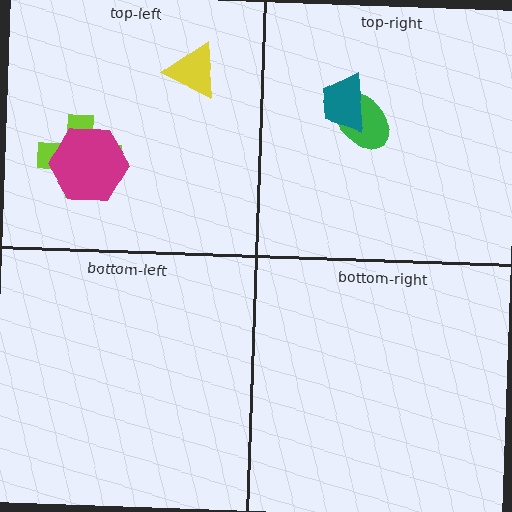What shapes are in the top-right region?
The green ellipse, the teal trapezoid.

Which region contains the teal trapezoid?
The top-right region.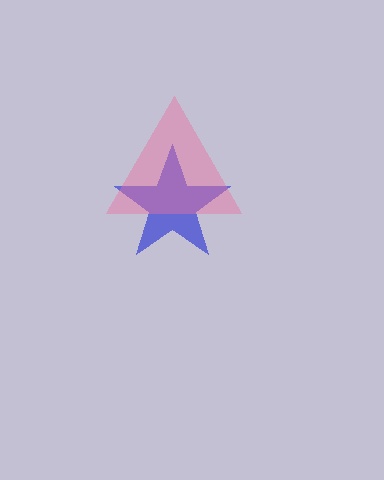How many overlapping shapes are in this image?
There are 2 overlapping shapes in the image.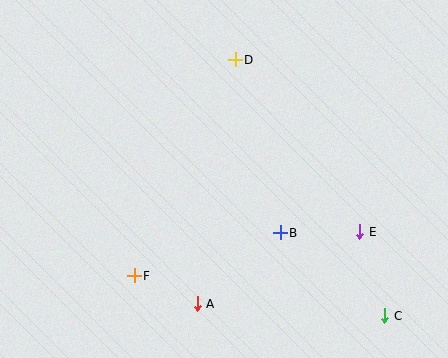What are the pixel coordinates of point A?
Point A is at (197, 304).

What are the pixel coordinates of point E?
Point E is at (360, 232).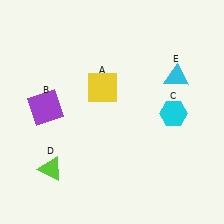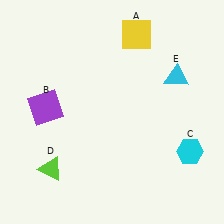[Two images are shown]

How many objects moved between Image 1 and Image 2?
2 objects moved between the two images.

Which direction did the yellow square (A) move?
The yellow square (A) moved up.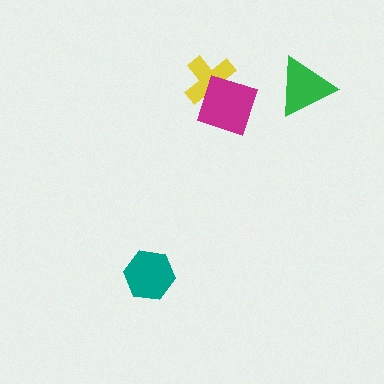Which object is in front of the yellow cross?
The magenta diamond is in front of the yellow cross.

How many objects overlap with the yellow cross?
1 object overlaps with the yellow cross.